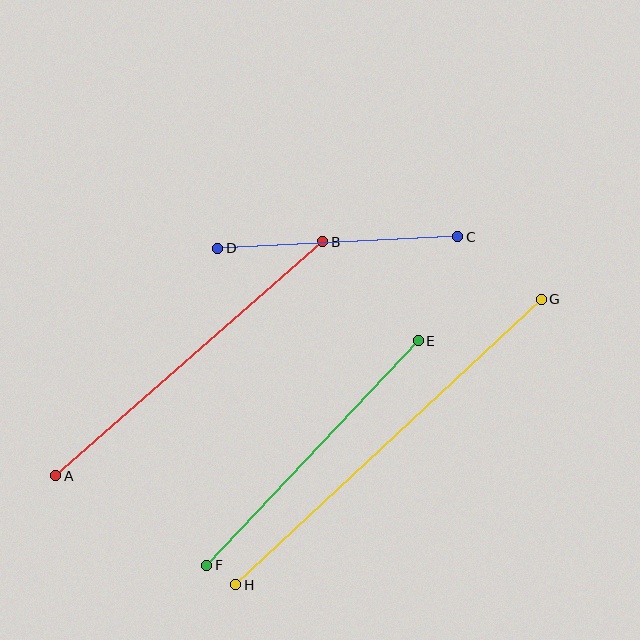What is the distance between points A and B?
The distance is approximately 355 pixels.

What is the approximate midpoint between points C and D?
The midpoint is at approximately (338, 243) pixels.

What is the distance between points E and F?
The distance is approximately 308 pixels.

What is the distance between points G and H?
The distance is approximately 418 pixels.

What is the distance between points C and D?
The distance is approximately 240 pixels.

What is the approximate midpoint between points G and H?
The midpoint is at approximately (388, 442) pixels.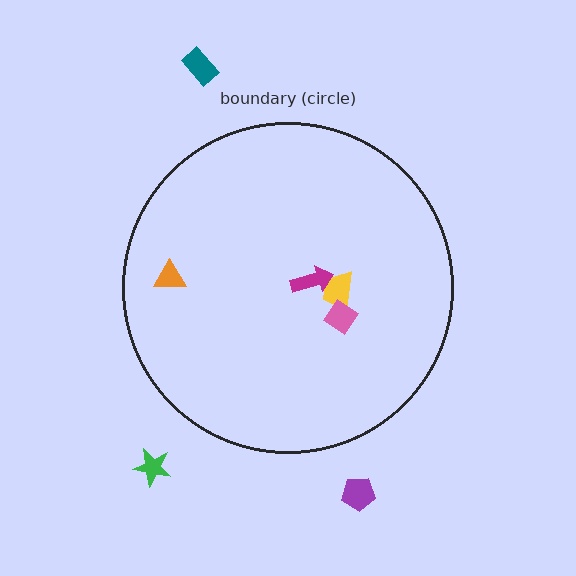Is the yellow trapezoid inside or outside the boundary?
Inside.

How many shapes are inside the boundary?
4 inside, 3 outside.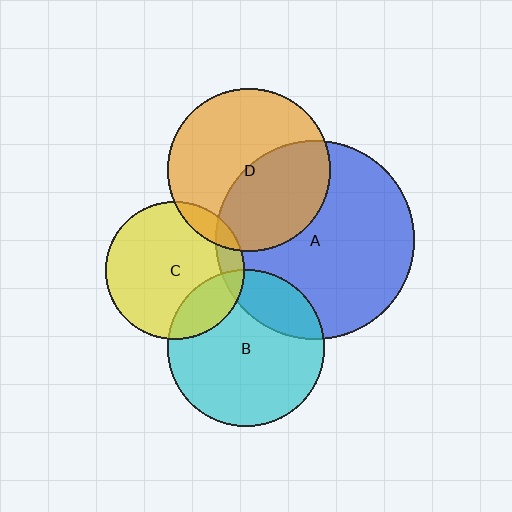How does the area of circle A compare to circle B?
Approximately 1.6 times.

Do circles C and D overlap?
Yes.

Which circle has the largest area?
Circle A (blue).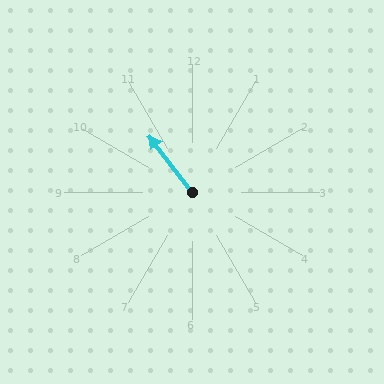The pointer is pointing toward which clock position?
Roughly 11 o'clock.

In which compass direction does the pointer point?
Northwest.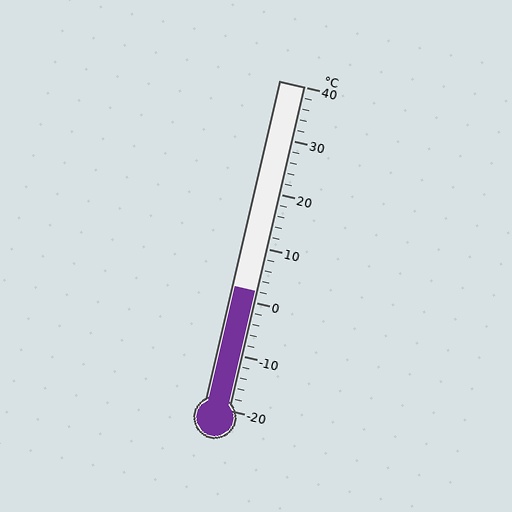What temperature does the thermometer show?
The thermometer shows approximately 2°C.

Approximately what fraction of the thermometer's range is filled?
The thermometer is filled to approximately 35% of its range.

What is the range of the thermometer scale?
The thermometer scale ranges from -20°C to 40°C.